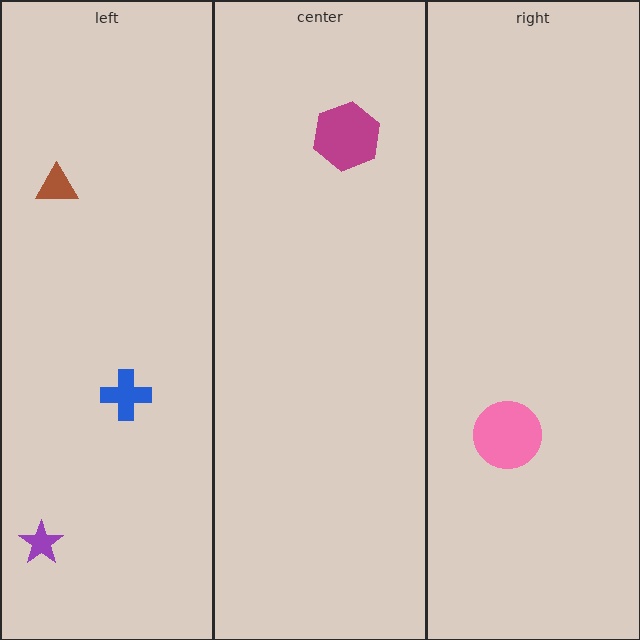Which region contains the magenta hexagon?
The center region.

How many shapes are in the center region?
1.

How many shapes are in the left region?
3.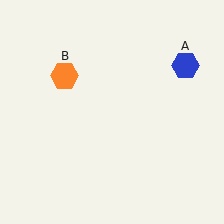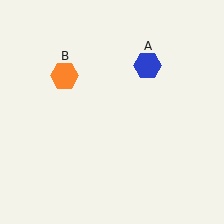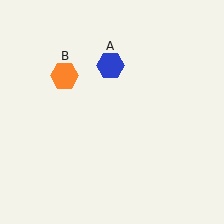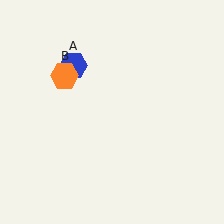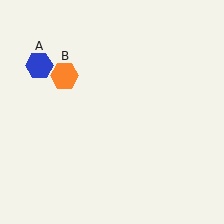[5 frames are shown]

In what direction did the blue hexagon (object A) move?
The blue hexagon (object A) moved left.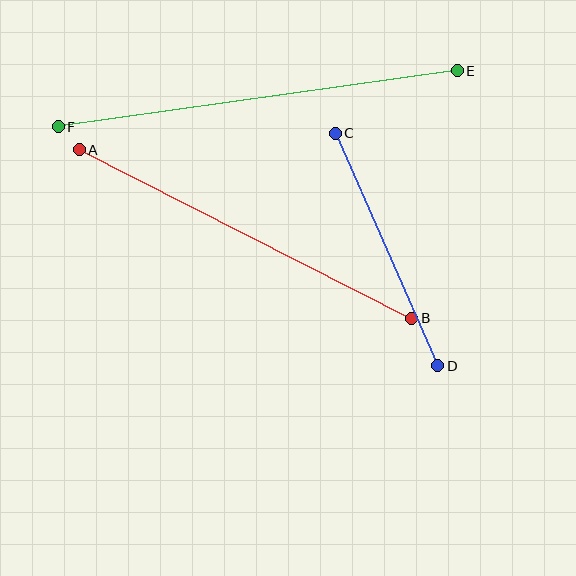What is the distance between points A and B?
The distance is approximately 372 pixels.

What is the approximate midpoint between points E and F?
The midpoint is at approximately (258, 99) pixels.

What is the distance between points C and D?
The distance is approximately 254 pixels.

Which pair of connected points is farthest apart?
Points E and F are farthest apart.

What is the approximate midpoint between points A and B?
The midpoint is at approximately (246, 234) pixels.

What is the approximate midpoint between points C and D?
The midpoint is at approximately (387, 249) pixels.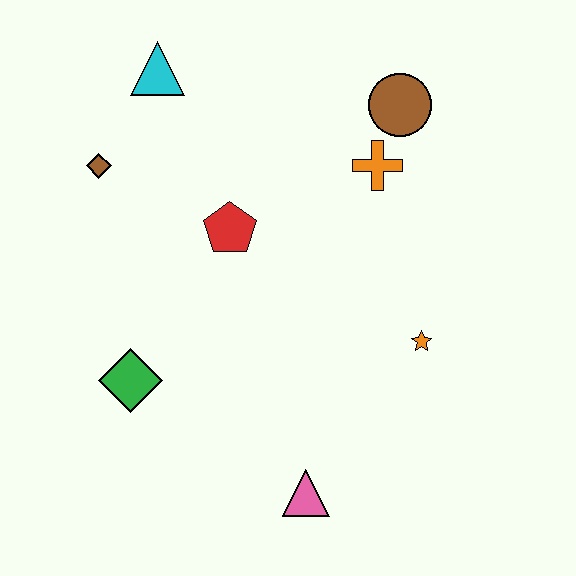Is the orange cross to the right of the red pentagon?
Yes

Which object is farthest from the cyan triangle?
The pink triangle is farthest from the cyan triangle.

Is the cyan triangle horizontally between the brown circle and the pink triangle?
No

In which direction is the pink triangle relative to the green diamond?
The pink triangle is to the right of the green diamond.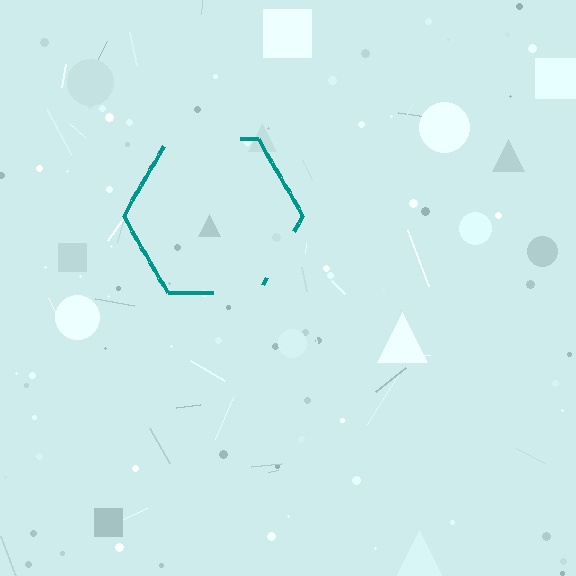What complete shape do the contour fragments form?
The contour fragments form a hexagon.